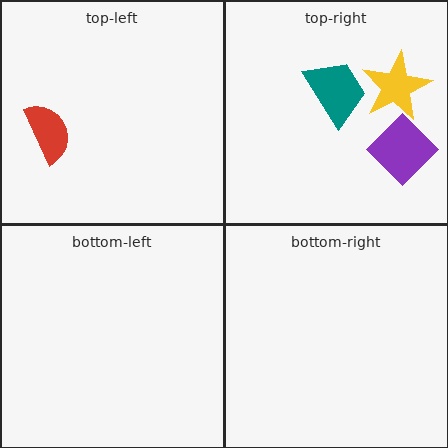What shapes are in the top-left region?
The red semicircle.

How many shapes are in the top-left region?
1.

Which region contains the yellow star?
The top-right region.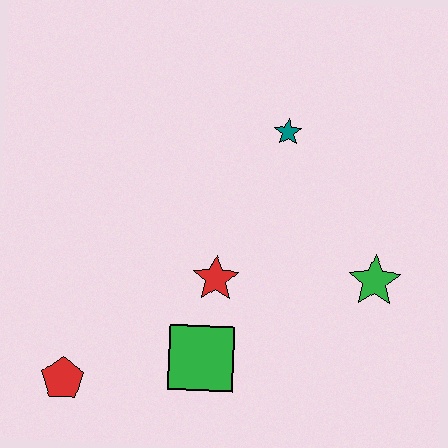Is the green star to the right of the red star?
Yes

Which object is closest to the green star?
The red star is closest to the green star.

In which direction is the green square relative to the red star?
The green square is below the red star.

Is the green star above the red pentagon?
Yes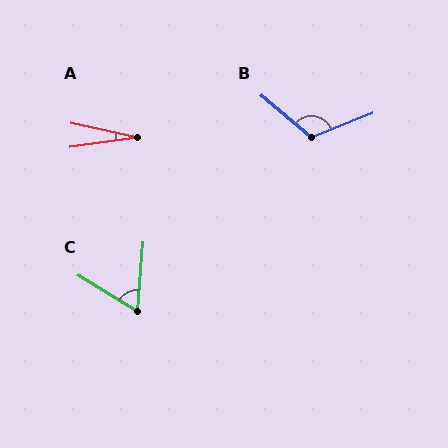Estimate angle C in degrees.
Approximately 63 degrees.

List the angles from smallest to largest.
A (20°), C (63°), B (118°).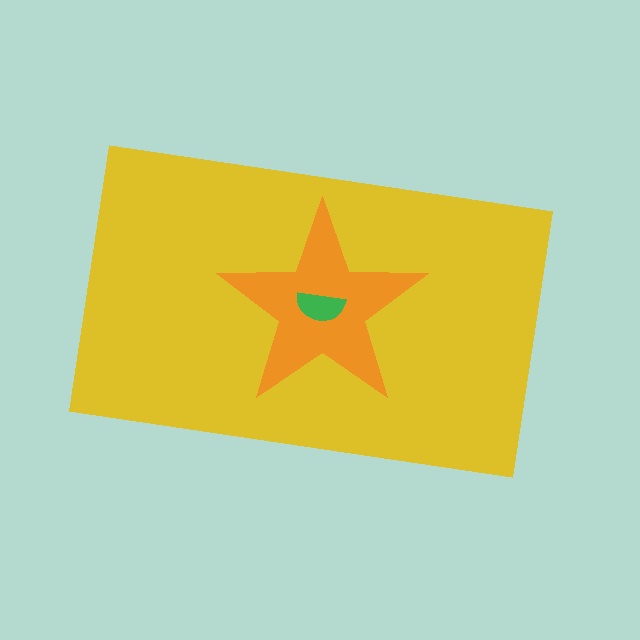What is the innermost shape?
The green semicircle.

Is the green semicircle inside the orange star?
Yes.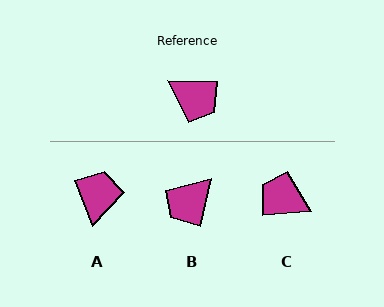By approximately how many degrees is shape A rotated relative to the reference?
Approximately 111 degrees counter-clockwise.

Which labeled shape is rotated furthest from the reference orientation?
C, about 175 degrees away.